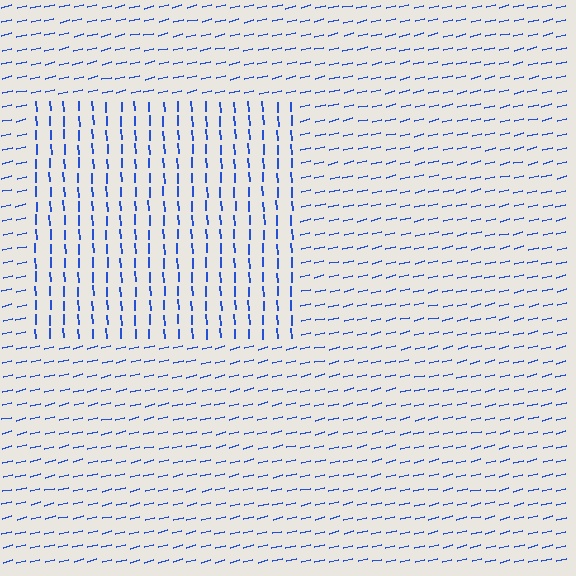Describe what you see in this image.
The image is filled with small blue line segments. A rectangle region in the image has lines oriented differently from the surrounding lines, creating a visible texture boundary.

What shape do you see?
I see a rectangle.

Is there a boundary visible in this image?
Yes, there is a texture boundary formed by a change in line orientation.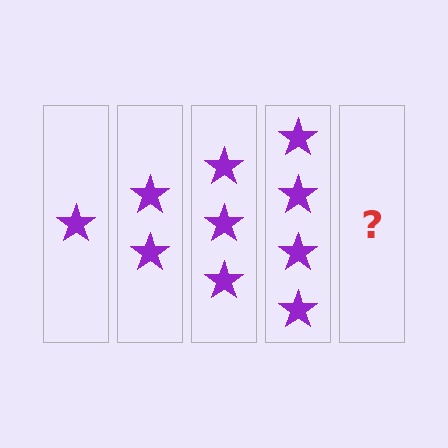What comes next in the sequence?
The next element should be 5 stars.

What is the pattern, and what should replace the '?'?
The pattern is that each step adds one more star. The '?' should be 5 stars.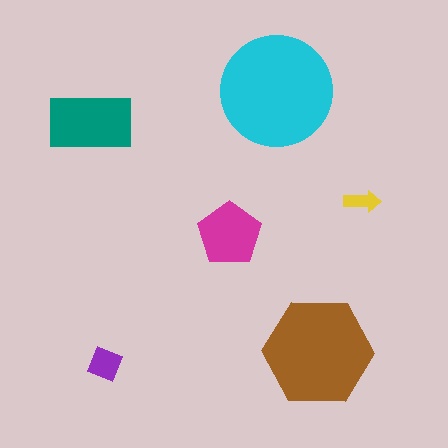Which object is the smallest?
The yellow arrow.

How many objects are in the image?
There are 6 objects in the image.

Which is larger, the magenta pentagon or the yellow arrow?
The magenta pentagon.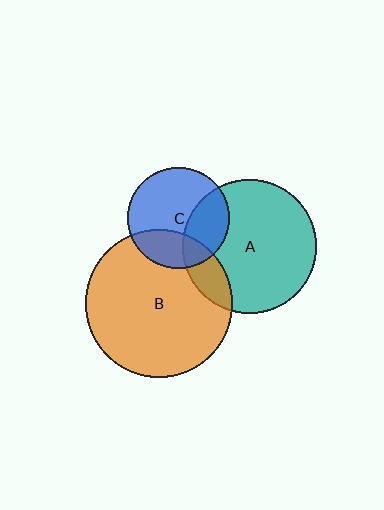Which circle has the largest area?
Circle B (orange).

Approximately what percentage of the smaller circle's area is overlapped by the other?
Approximately 15%.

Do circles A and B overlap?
Yes.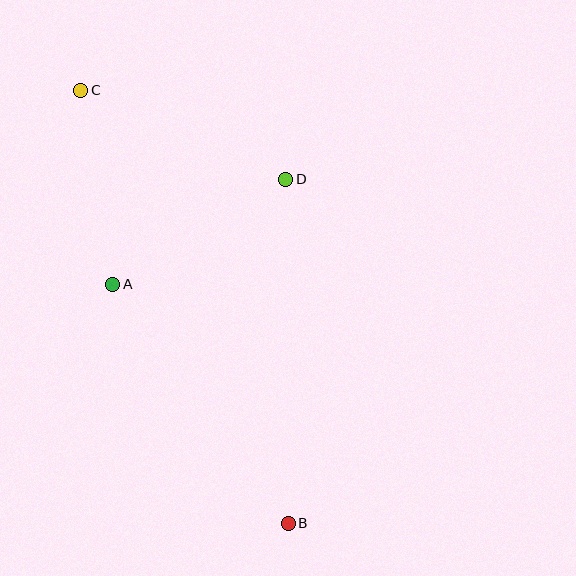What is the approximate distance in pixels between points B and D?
The distance between B and D is approximately 344 pixels.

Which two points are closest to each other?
Points A and C are closest to each other.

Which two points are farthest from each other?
Points B and C are farthest from each other.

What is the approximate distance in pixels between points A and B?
The distance between A and B is approximately 297 pixels.